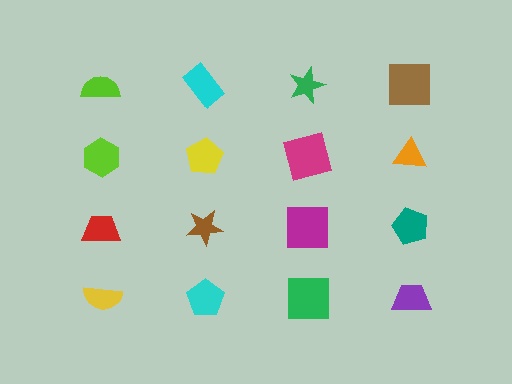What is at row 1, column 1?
A lime semicircle.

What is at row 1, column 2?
A cyan rectangle.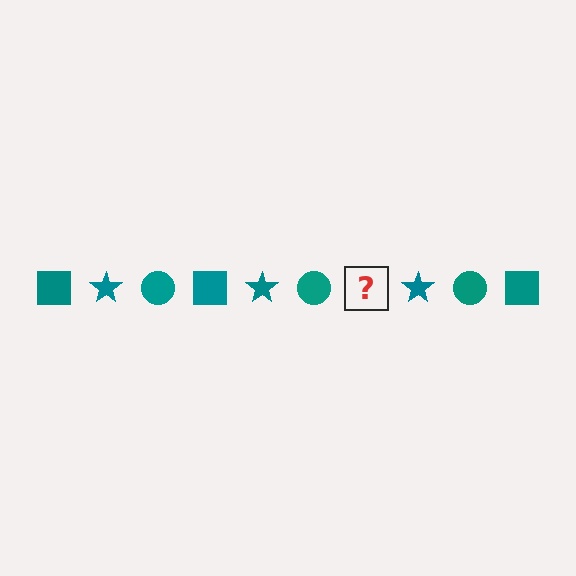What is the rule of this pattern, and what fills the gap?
The rule is that the pattern cycles through square, star, circle shapes in teal. The gap should be filled with a teal square.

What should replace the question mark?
The question mark should be replaced with a teal square.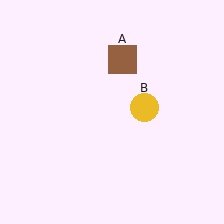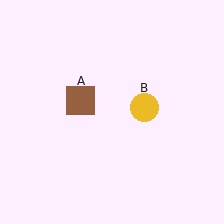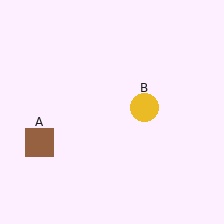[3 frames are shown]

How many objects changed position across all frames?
1 object changed position: brown square (object A).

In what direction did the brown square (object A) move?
The brown square (object A) moved down and to the left.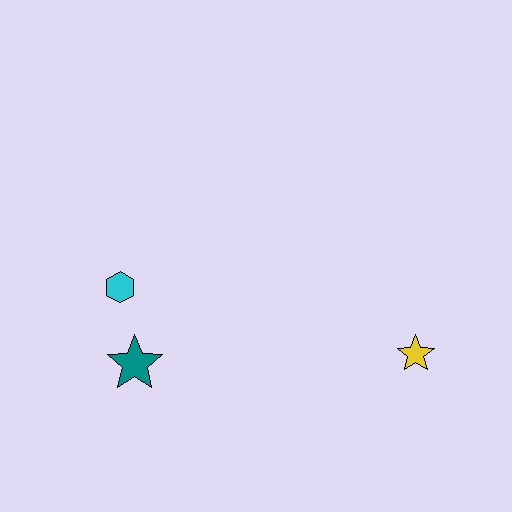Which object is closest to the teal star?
The cyan hexagon is closest to the teal star.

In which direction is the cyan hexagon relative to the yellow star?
The cyan hexagon is to the left of the yellow star.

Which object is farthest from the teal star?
The yellow star is farthest from the teal star.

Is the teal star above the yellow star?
No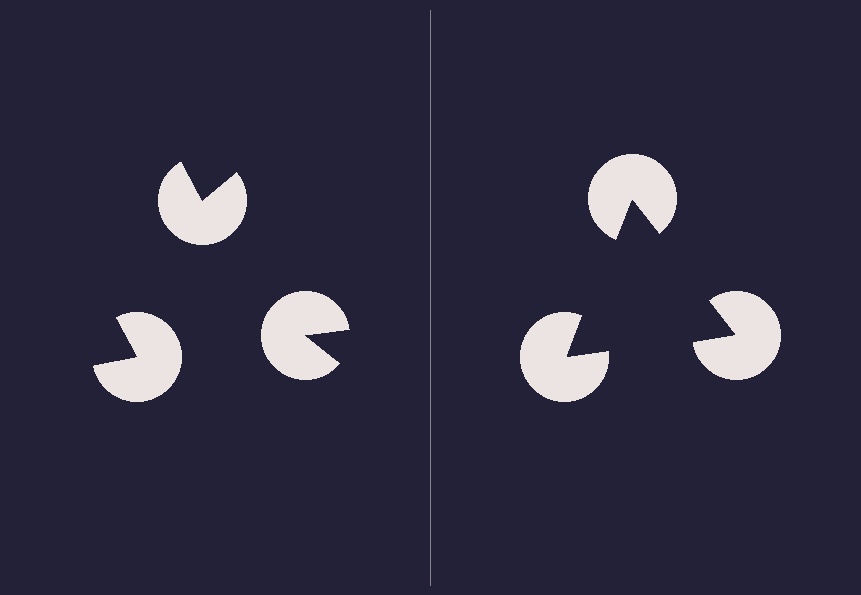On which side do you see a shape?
An illusory triangle appears on the right side. On the left side the wedge cuts are rotated, so no coherent shape forms.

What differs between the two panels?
The pac-man discs are positioned identically on both sides; only the wedge orientations differ. On the right they align to a triangle; on the left they are misaligned.